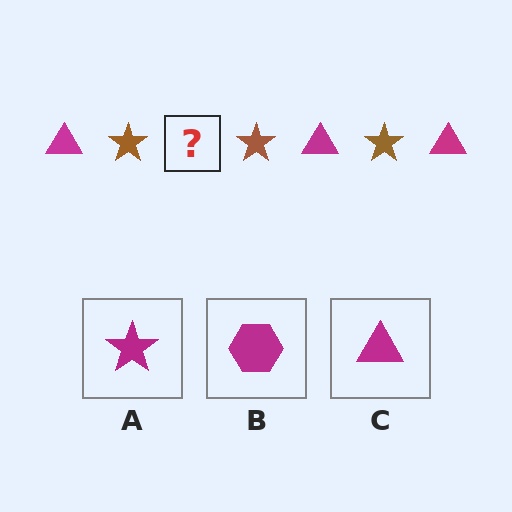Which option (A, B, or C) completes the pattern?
C.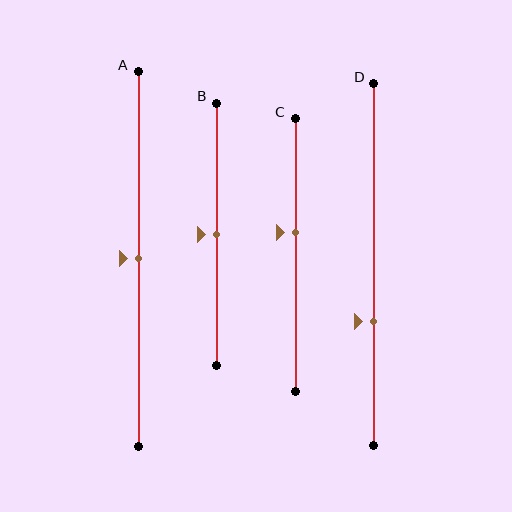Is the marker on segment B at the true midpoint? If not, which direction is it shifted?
Yes, the marker on segment B is at the true midpoint.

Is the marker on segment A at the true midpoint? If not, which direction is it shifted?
Yes, the marker on segment A is at the true midpoint.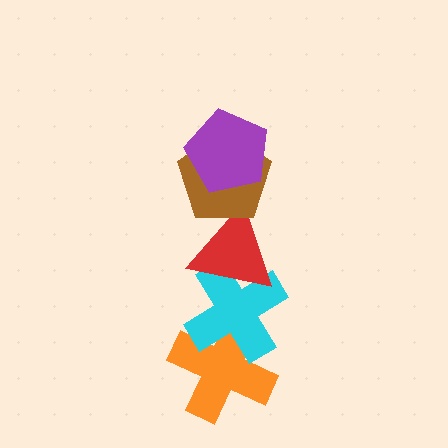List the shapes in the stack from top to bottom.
From top to bottom: the purple pentagon, the brown pentagon, the red triangle, the cyan cross, the orange cross.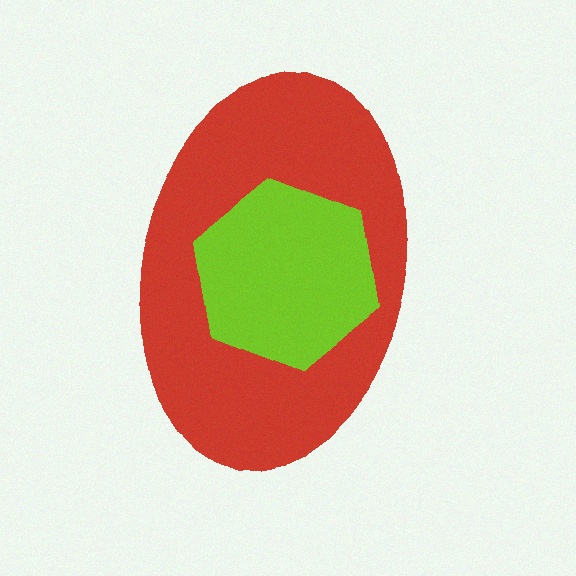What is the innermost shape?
The lime hexagon.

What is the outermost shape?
The red ellipse.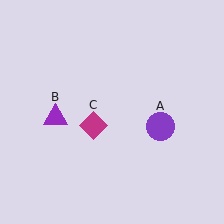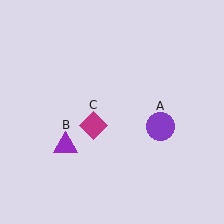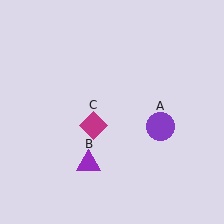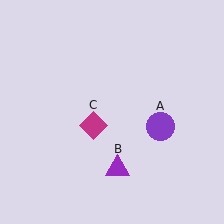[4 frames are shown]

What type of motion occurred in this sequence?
The purple triangle (object B) rotated counterclockwise around the center of the scene.